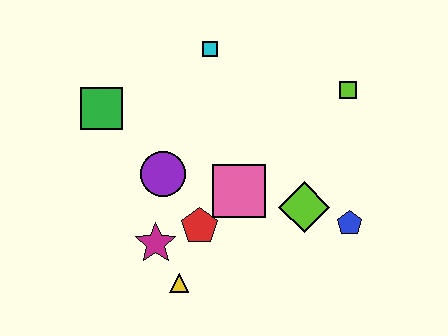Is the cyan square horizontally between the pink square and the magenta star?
Yes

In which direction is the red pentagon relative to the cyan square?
The red pentagon is below the cyan square.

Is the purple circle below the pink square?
No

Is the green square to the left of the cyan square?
Yes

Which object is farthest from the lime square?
The yellow triangle is farthest from the lime square.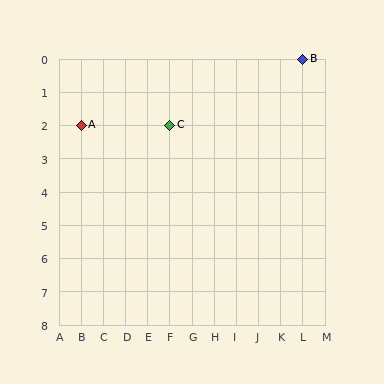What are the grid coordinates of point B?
Point B is at grid coordinates (L, 0).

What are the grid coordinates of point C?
Point C is at grid coordinates (F, 2).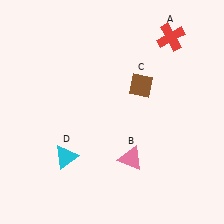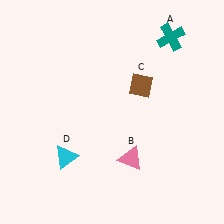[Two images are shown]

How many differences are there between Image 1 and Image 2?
There is 1 difference between the two images.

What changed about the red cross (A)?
In Image 1, A is red. In Image 2, it changed to teal.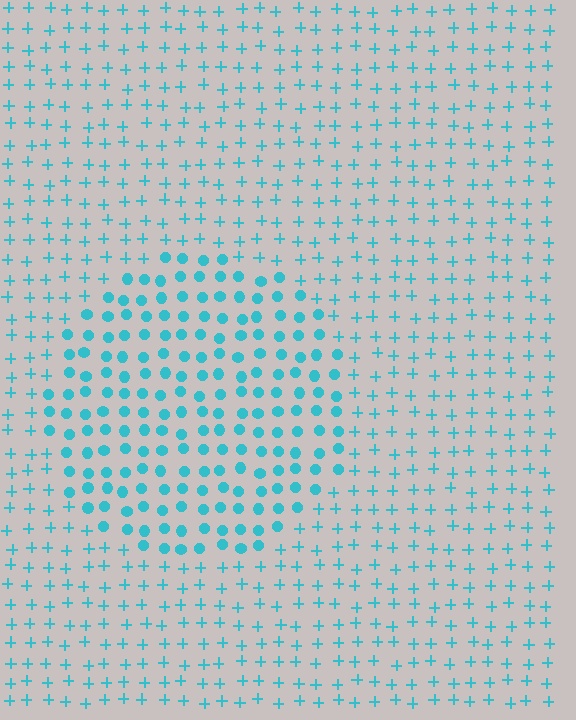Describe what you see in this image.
The image is filled with small cyan elements arranged in a uniform grid. A circle-shaped region contains circles, while the surrounding area contains plus signs. The boundary is defined purely by the change in element shape.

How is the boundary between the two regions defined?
The boundary is defined by a change in element shape: circles inside vs. plus signs outside. All elements share the same color and spacing.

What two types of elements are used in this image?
The image uses circles inside the circle region and plus signs outside it.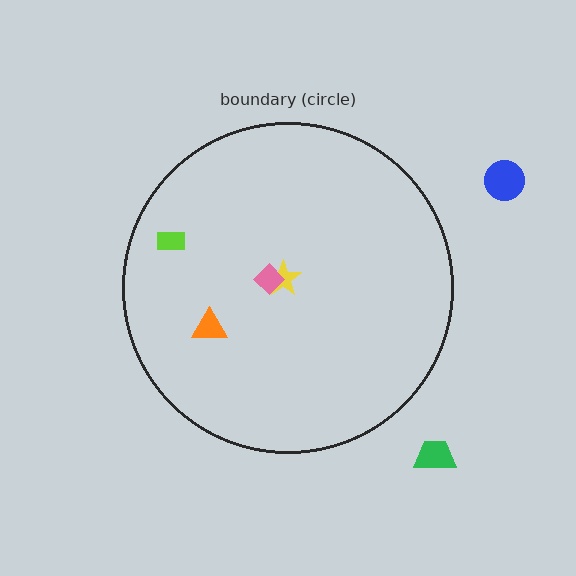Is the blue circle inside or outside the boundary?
Outside.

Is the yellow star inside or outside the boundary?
Inside.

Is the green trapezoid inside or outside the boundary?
Outside.